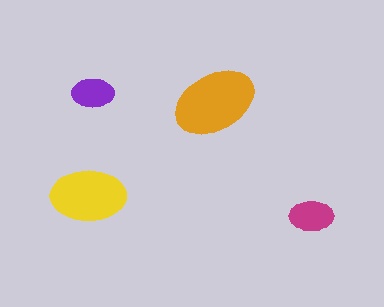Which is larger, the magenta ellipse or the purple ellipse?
The magenta one.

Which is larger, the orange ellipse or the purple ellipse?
The orange one.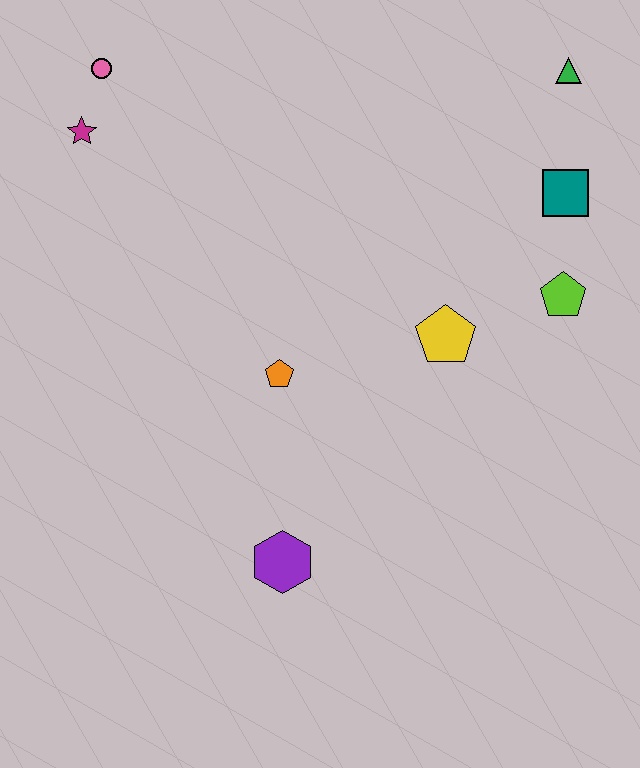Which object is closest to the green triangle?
The teal square is closest to the green triangle.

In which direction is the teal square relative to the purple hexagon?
The teal square is above the purple hexagon.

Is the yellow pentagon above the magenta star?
No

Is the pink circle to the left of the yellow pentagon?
Yes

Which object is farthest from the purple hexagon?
The green triangle is farthest from the purple hexagon.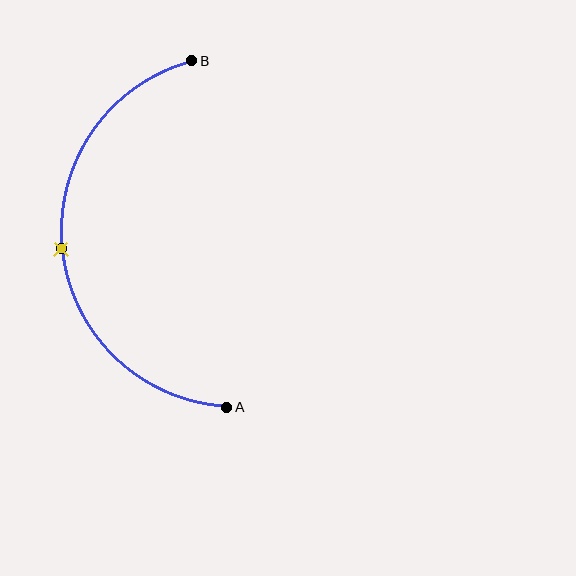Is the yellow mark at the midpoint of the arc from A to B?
Yes. The yellow mark lies on the arc at equal arc-length from both A and B — it is the arc midpoint.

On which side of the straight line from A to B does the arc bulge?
The arc bulges to the left of the straight line connecting A and B.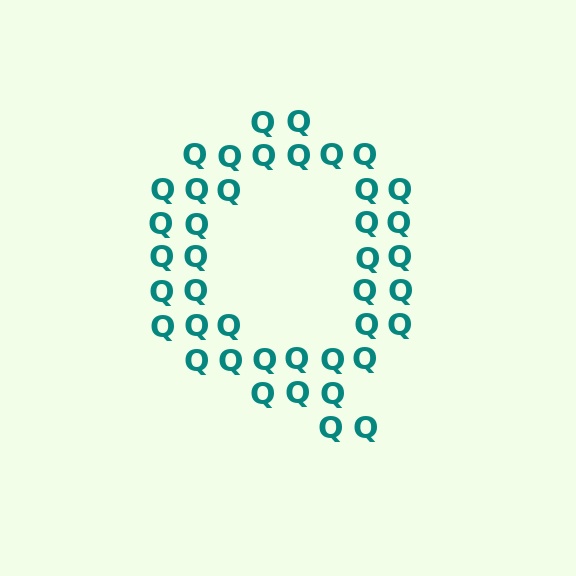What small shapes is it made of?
It is made of small letter Q's.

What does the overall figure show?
The overall figure shows the letter Q.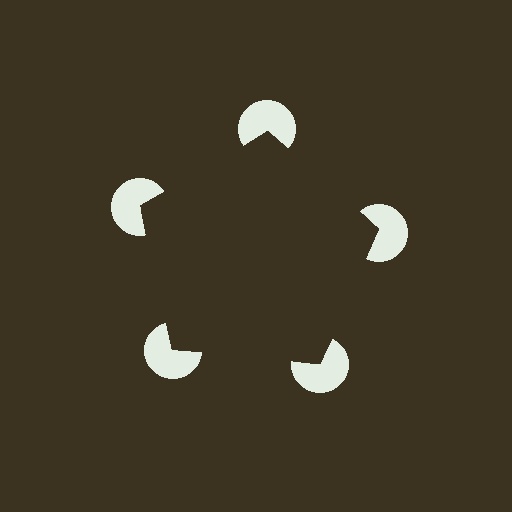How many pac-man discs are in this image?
There are 5 — one at each vertex of the illusory pentagon.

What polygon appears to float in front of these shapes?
An illusory pentagon — its edges are inferred from the aligned wedge cuts in the pac-man discs, not physically drawn.